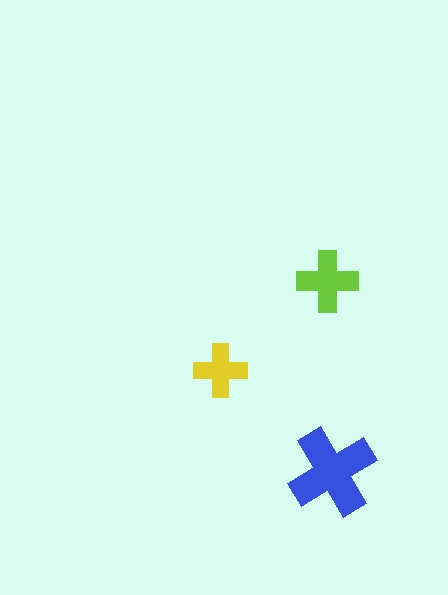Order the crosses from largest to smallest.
the blue one, the lime one, the yellow one.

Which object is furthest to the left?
The yellow cross is leftmost.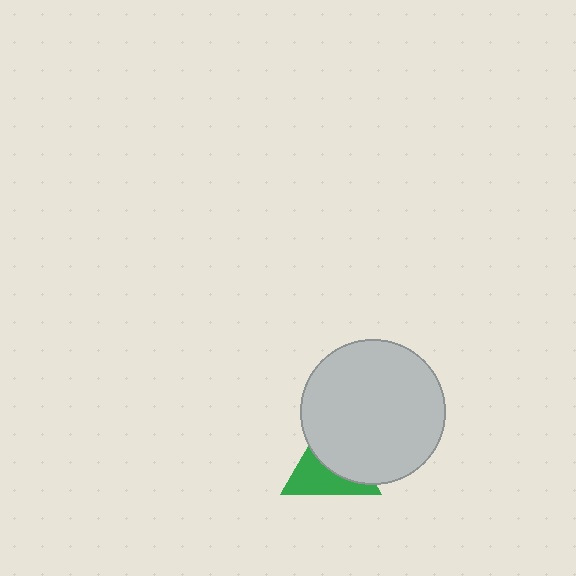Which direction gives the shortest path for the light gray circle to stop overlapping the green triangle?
Moving toward the upper-right gives the shortest separation.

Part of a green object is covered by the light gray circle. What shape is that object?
It is a triangle.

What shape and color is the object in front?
The object in front is a light gray circle.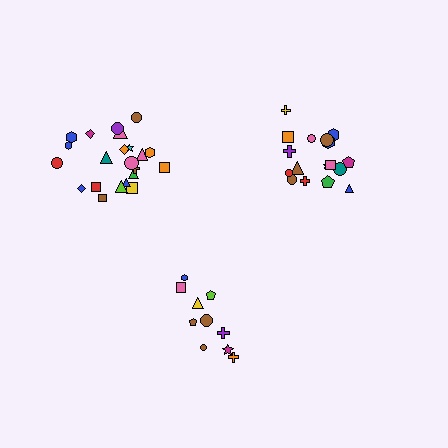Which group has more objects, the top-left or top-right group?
The top-left group.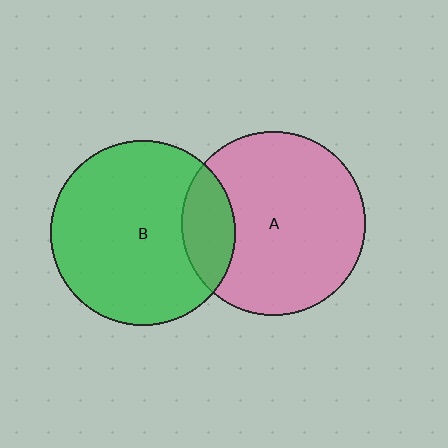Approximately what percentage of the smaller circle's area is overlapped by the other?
Approximately 20%.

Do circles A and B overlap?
Yes.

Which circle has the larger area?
Circle B (green).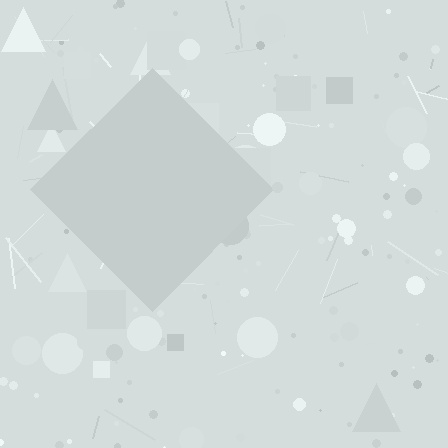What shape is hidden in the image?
A diamond is hidden in the image.